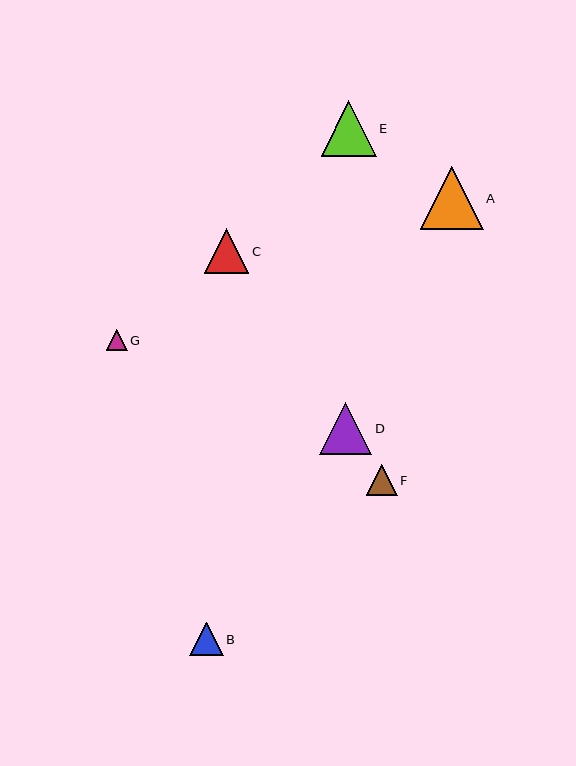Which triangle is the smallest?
Triangle G is the smallest with a size of approximately 21 pixels.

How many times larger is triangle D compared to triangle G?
Triangle D is approximately 2.5 times the size of triangle G.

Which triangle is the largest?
Triangle A is the largest with a size of approximately 63 pixels.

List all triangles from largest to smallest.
From largest to smallest: A, E, D, C, B, F, G.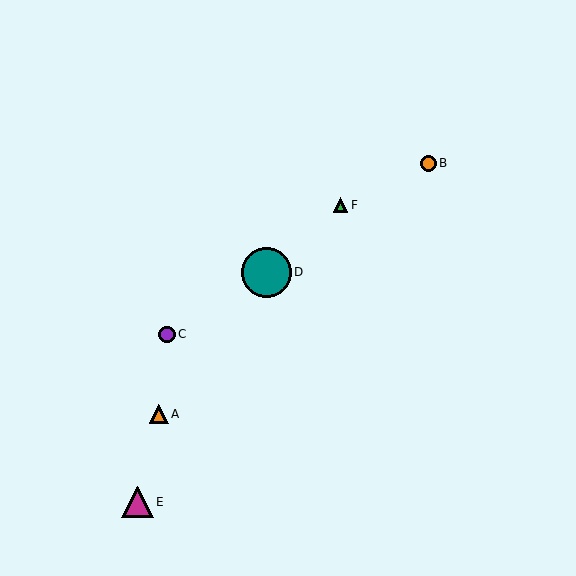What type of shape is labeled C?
Shape C is a purple circle.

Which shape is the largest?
The teal circle (labeled D) is the largest.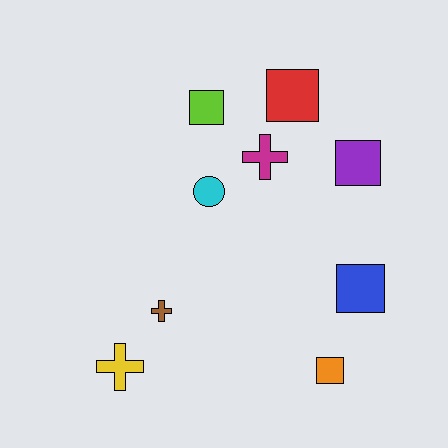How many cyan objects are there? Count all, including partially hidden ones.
There is 1 cyan object.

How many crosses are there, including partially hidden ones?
There are 3 crosses.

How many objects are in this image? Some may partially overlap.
There are 9 objects.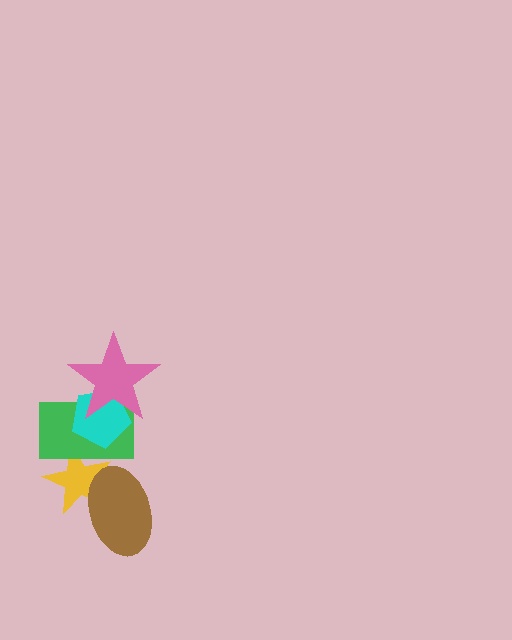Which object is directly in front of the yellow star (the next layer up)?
The green rectangle is directly in front of the yellow star.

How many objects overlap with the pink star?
2 objects overlap with the pink star.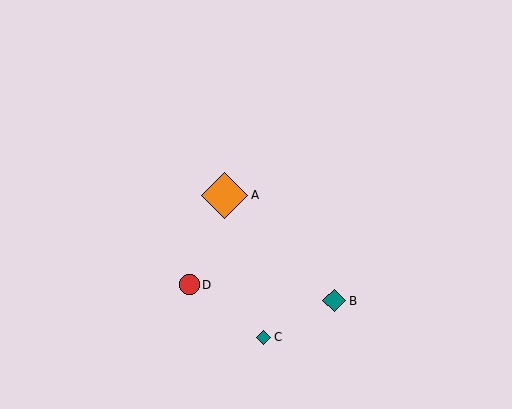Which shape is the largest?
The orange diamond (labeled A) is the largest.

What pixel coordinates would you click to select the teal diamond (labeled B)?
Click at (334, 301) to select the teal diamond B.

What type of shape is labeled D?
Shape D is a red circle.